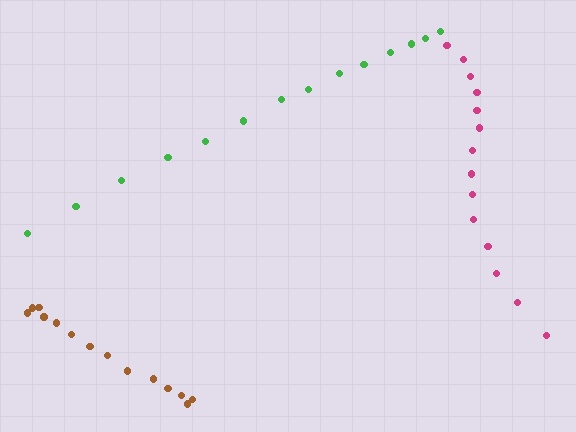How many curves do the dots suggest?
There are 3 distinct paths.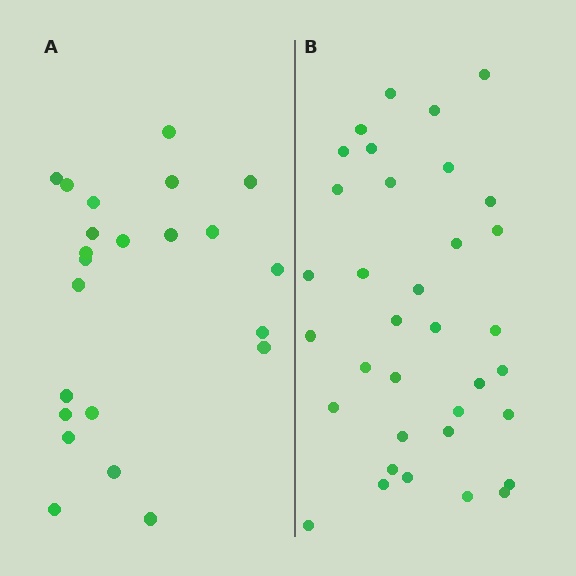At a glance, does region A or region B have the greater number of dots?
Region B (the right region) has more dots.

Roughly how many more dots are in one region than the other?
Region B has roughly 12 or so more dots than region A.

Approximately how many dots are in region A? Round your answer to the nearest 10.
About 20 dots. (The exact count is 23, which rounds to 20.)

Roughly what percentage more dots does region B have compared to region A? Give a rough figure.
About 50% more.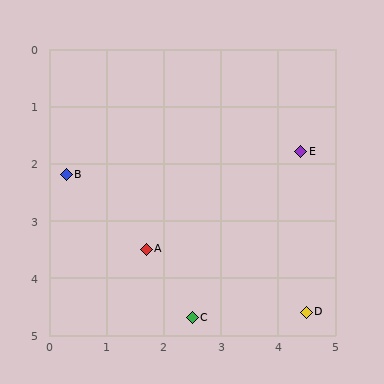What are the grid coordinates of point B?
Point B is at approximately (0.3, 2.2).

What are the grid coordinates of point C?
Point C is at approximately (2.5, 4.7).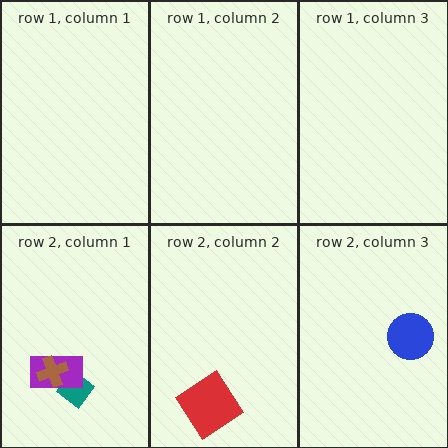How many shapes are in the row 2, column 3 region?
1.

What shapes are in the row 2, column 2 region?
The red diamond.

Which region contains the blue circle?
The row 2, column 3 region.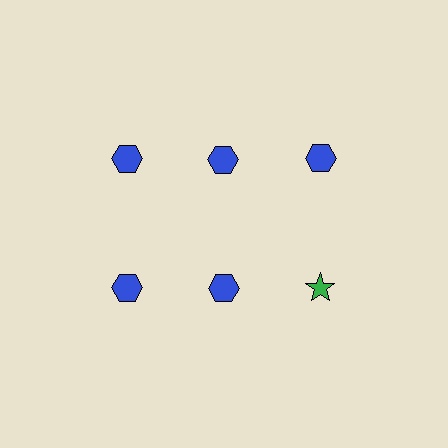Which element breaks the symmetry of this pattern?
The green star in the second row, center column breaks the symmetry. All other shapes are blue hexagons.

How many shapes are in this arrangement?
There are 6 shapes arranged in a grid pattern.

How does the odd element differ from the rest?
It differs in both color (green instead of blue) and shape (star instead of hexagon).